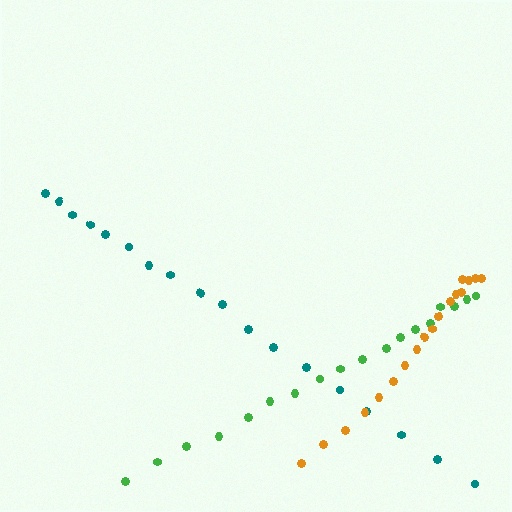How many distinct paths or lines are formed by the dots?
There are 3 distinct paths.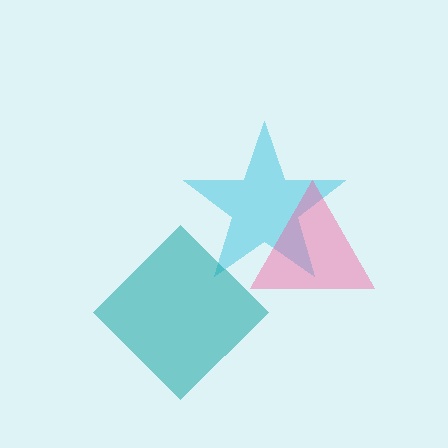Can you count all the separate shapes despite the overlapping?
Yes, there are 3 separate shapes.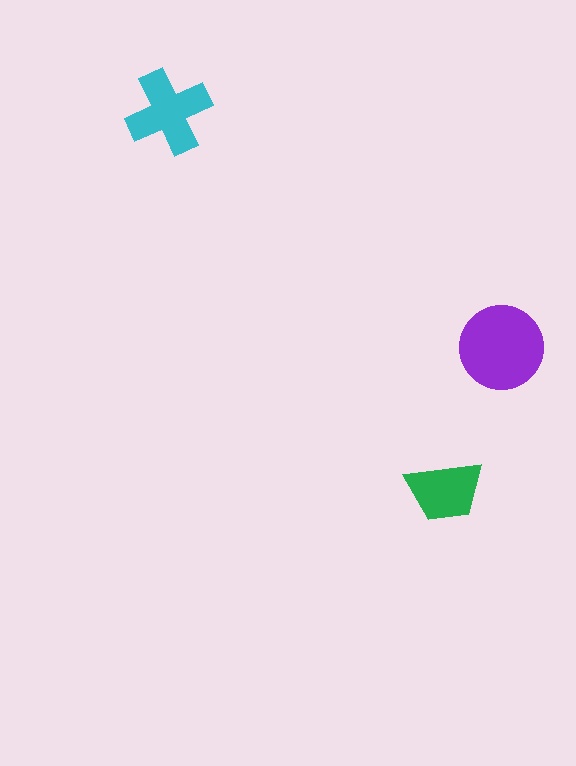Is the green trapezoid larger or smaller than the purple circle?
Smaller.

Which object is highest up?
The cyan cross is topmost.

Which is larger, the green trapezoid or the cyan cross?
The cyan cross.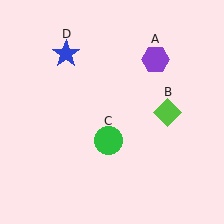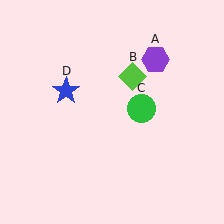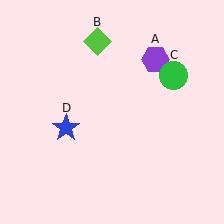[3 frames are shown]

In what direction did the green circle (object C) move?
The green circle (object C) moved up and to the right.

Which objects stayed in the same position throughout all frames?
Purple hexagon (object A) remained stationary.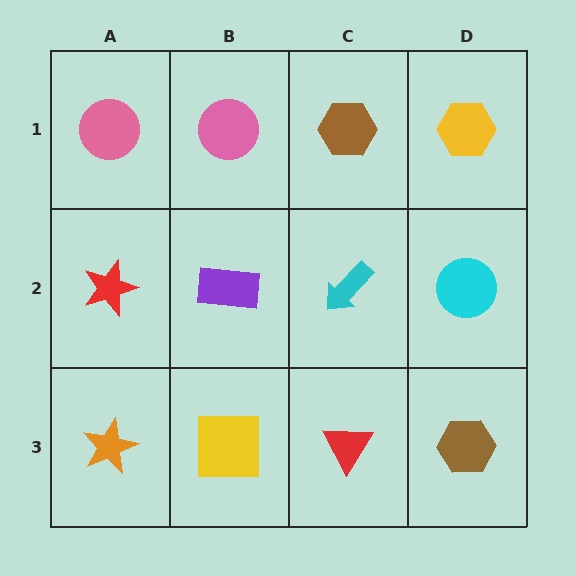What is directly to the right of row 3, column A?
A yellow square.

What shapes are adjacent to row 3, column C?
A cyan arrow (row 2, column C), a yellow square (row 3, column B), a brown hexagon (row 3, column D).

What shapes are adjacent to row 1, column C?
A cyan arrow (row 2, column C), a pink circle (row 1, column B), a yellow hexagon (row 1, column D).